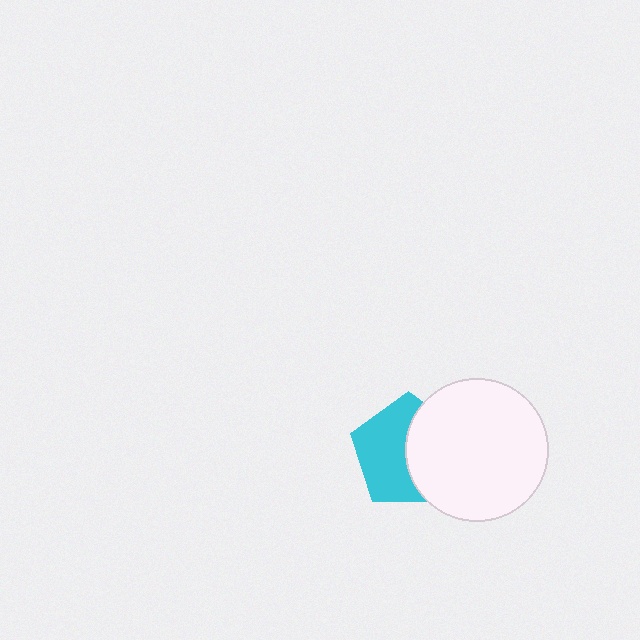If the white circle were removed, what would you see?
You would see the complete cyan pentagon.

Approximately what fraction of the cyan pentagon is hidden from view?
Roughly 46% of the cyan pentagon is hidden behind the white circle.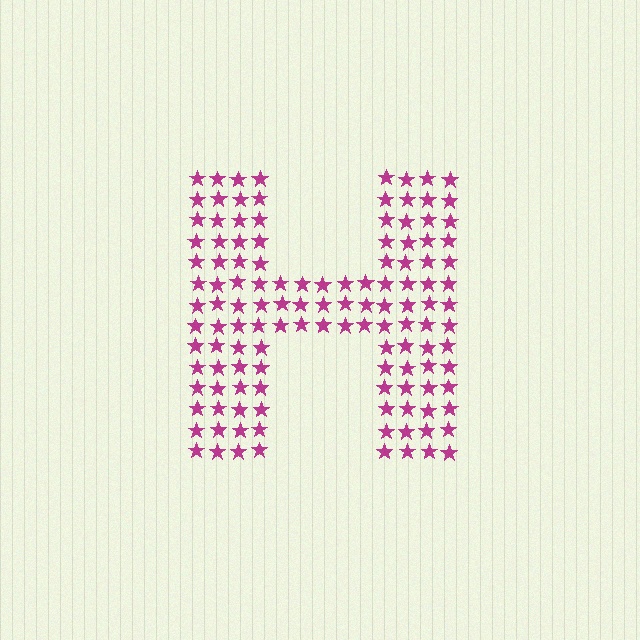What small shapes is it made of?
It is made of small stars.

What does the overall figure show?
The overall figure shows the letter H.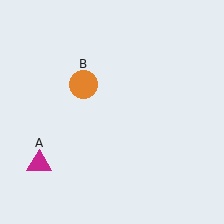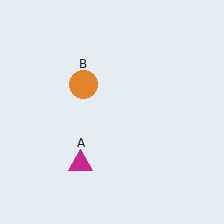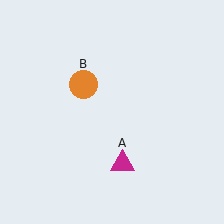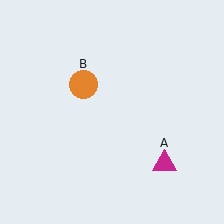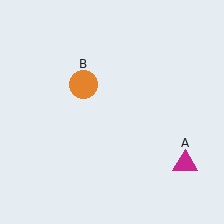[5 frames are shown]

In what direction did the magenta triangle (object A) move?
The magenta triangle (object A) moved right.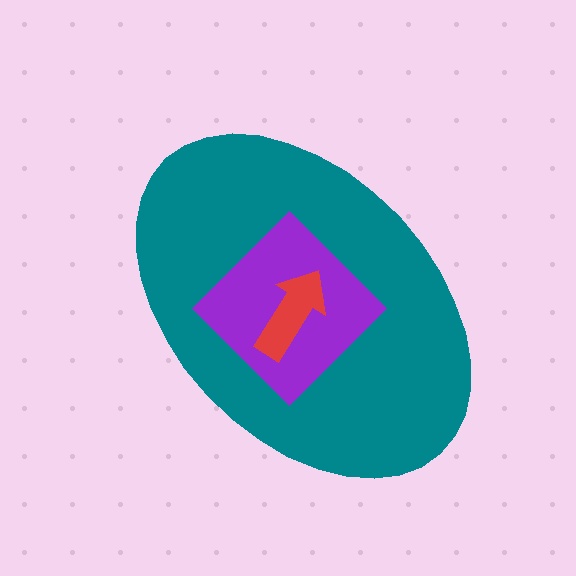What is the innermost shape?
The red arrow.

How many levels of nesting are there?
3.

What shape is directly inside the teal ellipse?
The purple diamond.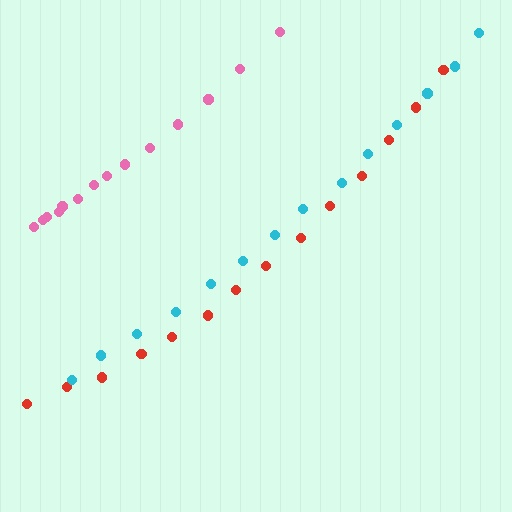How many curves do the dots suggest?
There are 3 distinct paths.